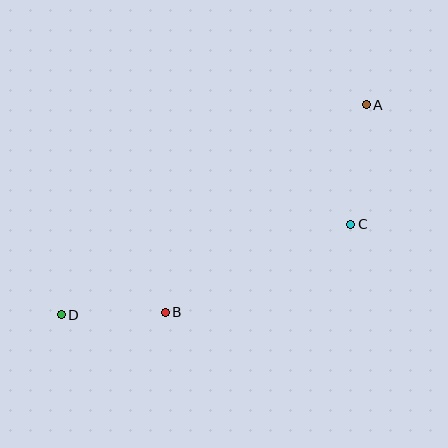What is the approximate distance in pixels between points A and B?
The distance between A and B is approximately 289 pixels.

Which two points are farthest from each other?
Points A and D are farthest from each other.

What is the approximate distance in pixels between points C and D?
The distance between C and D is approximately 303 pixels.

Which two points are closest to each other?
Points B and D are closest to each other.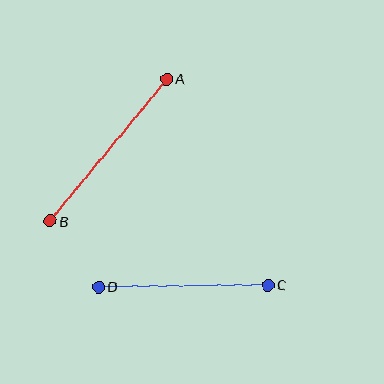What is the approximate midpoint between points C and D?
The midpoint is at approximately (183, 286) pixels.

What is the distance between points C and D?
The distance is approximately 169 pixels.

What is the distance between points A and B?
The distance is approximately 184 pixels.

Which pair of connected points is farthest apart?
Points A and B are farthest apart.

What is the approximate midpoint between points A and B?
The midpoint is at approximately (108, 150) pixels.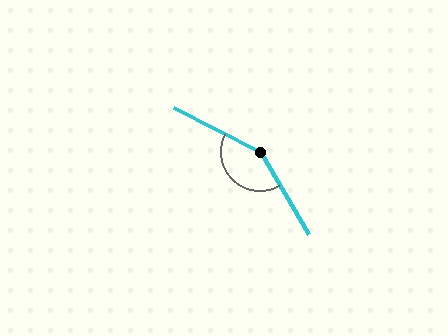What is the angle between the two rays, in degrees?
Approximately 148 degrees.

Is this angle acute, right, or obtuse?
It is obtuse.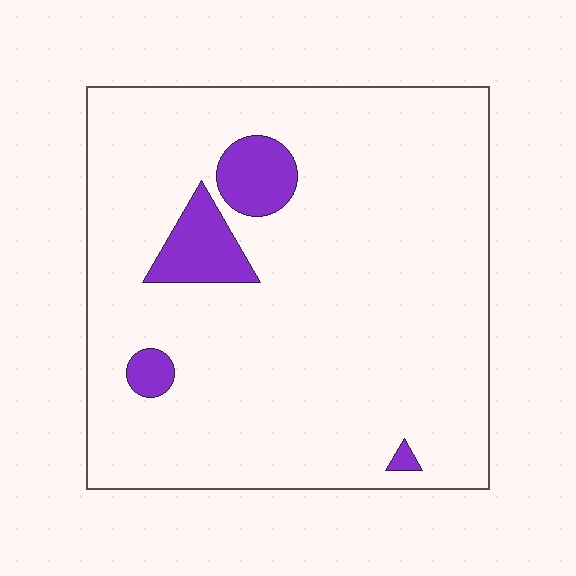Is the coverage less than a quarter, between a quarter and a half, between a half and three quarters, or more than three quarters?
Less than a quarter.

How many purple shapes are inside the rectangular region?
4.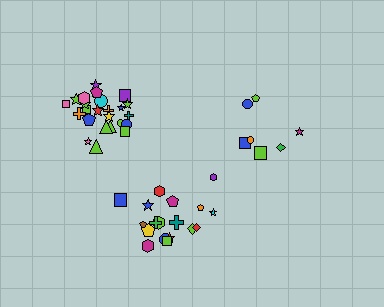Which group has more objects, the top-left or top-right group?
The top-left group.